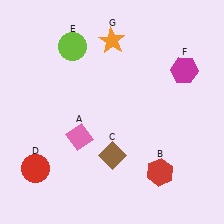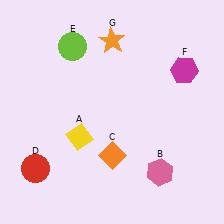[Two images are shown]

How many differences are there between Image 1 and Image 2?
There are 3 differences between the two images.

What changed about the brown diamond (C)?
In Image 1, C is brown. In Image 2, it changed to orange.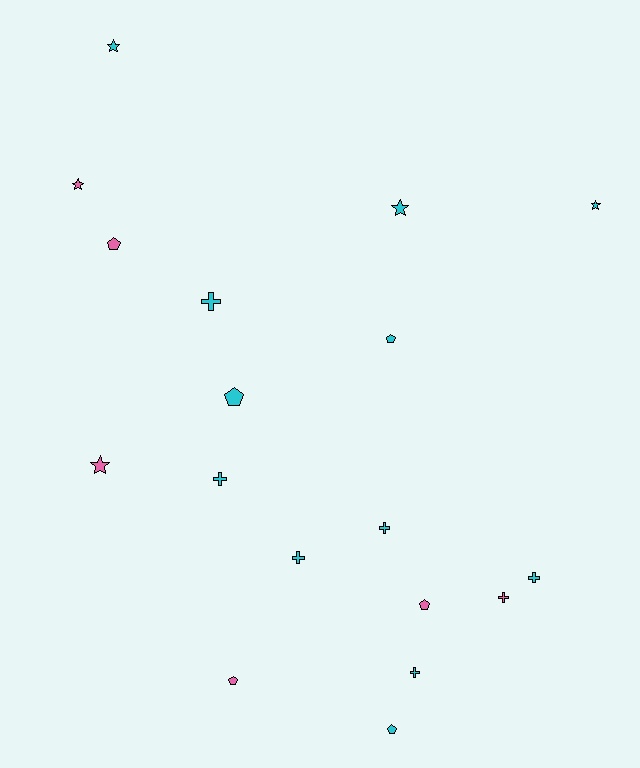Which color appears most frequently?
Cyan, with 12 objects.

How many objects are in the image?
There are 18 objects.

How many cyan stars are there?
There are 3 cyan stars.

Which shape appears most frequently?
Cross, with 7 objects.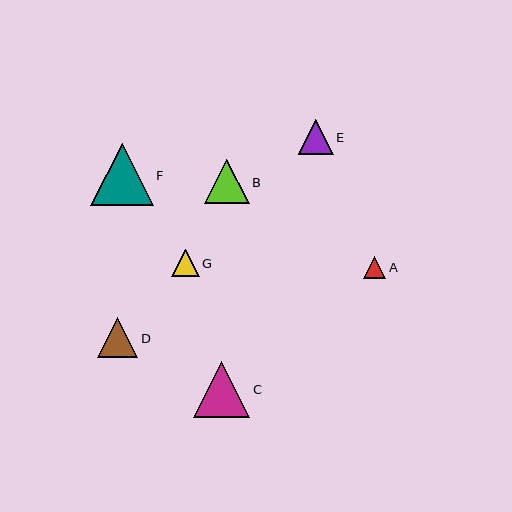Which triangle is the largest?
Triangle F is the largest with a size of approximately 63 pixels.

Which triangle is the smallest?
Triangle A is the smallest with a size of approximately 23 pixels.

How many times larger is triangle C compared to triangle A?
Triangle C is approximately 2.5 times the size of triangle A.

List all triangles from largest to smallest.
From largest to smallest: F, C, B, D, E, G, A.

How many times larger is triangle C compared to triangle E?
Triangle C is approximately 1.6 times the size of triangle E.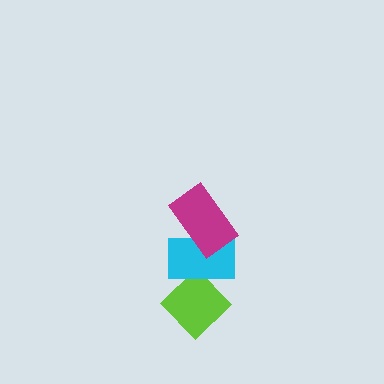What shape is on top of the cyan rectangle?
The magenta rectangle is on top of the cyan rectangle.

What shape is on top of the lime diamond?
The cyan rectangle is on top of the lime diamond.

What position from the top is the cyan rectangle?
The cyan rectangle is 2nd from the top.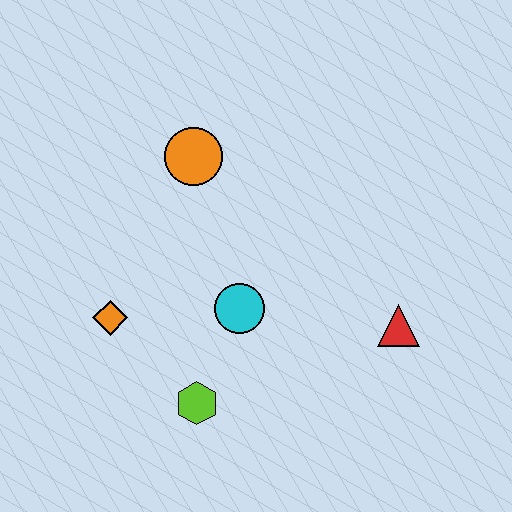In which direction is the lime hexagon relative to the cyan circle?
The lime hexagon is below the cyan circle.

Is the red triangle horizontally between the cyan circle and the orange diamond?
No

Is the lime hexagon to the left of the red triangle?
Yes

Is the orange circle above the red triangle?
Yes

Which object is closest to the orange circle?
The cyan circle is closest to the orange circle.